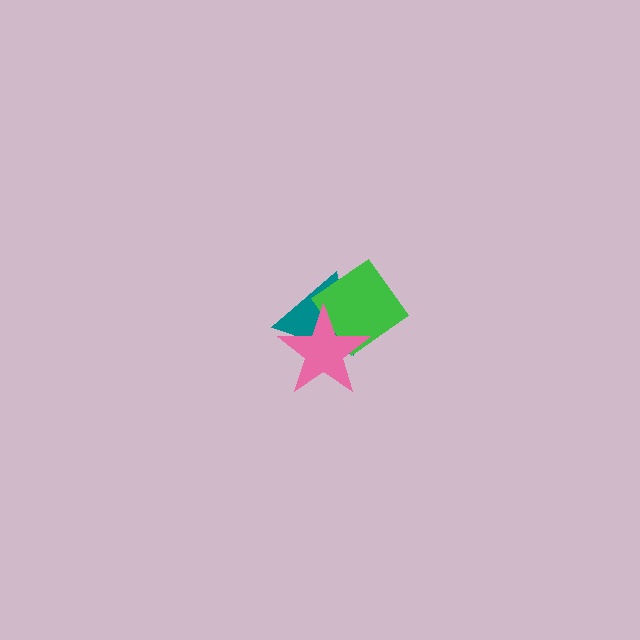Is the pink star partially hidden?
No, no other shape covers it.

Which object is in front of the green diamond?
The pink star is in front of the green diamond.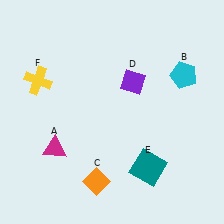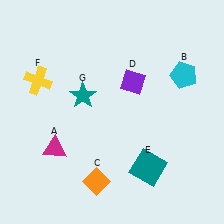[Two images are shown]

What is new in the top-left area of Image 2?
A teal star (G) was added in the top-left area of Image 2.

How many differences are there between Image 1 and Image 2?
There is 1 difference between the two images.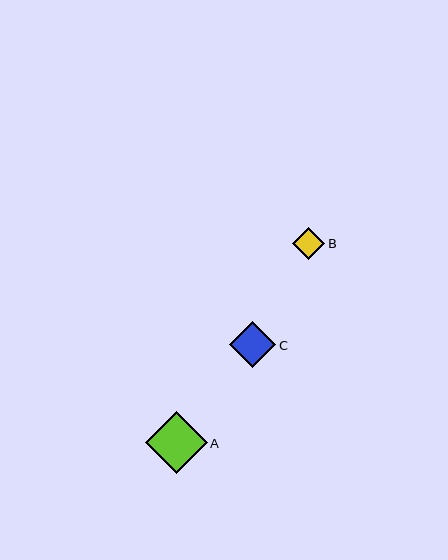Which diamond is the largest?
Diamond A is the largest with a size of approximately 61 pixels.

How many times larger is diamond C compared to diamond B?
Diamond C is approximately 1.4 times the size of diamond B.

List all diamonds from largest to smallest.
From largest to smallest: A, C, B.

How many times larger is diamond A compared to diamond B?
Diamond A is approximately 1.9 times the size of diamond B.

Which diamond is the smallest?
Diamond B is the smallest with a size of approximately 32 pixels.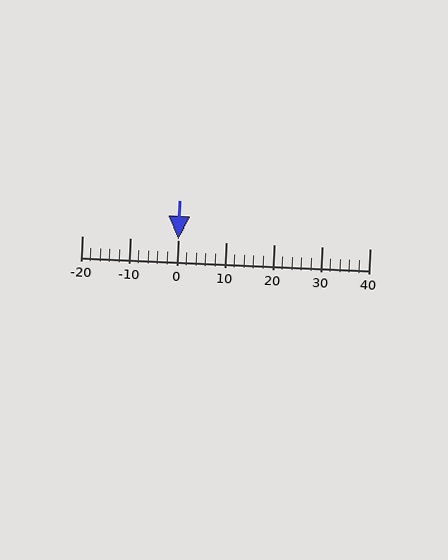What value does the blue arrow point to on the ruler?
The blue arrow points to approximately 0.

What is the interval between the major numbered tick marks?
The major tick marks are spaced 10 units apart.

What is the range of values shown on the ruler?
The ruler shows values from -20 to 40.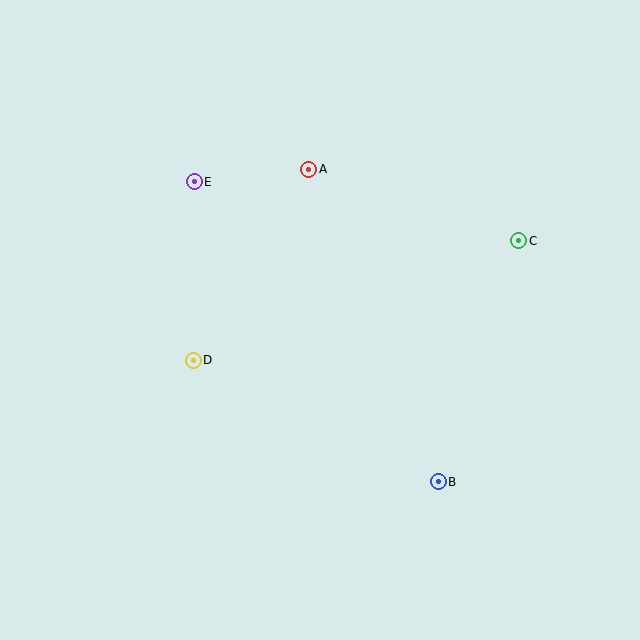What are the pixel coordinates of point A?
Point A is at (309, 169).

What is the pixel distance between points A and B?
The distance between A and B is 338 pixels.